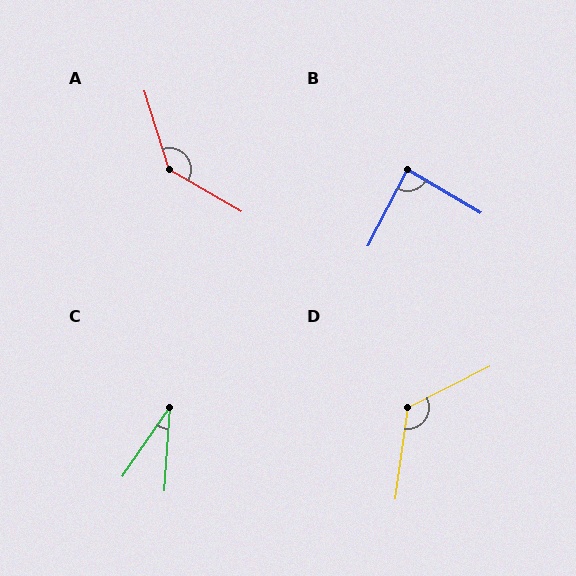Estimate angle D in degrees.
Approximately 125 degrees.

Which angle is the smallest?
C, at approximately 31 degrees.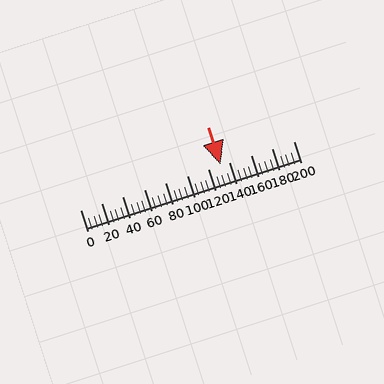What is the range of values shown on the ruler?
The ruler shows values from 0 to 200.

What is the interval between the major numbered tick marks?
The major tick marks are spaced 20 units apart.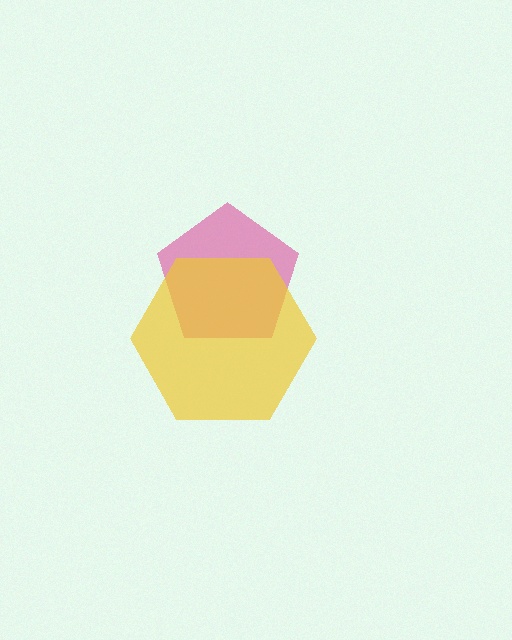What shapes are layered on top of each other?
The layered shapes are: a magenta pentagon, a yellow hexagon.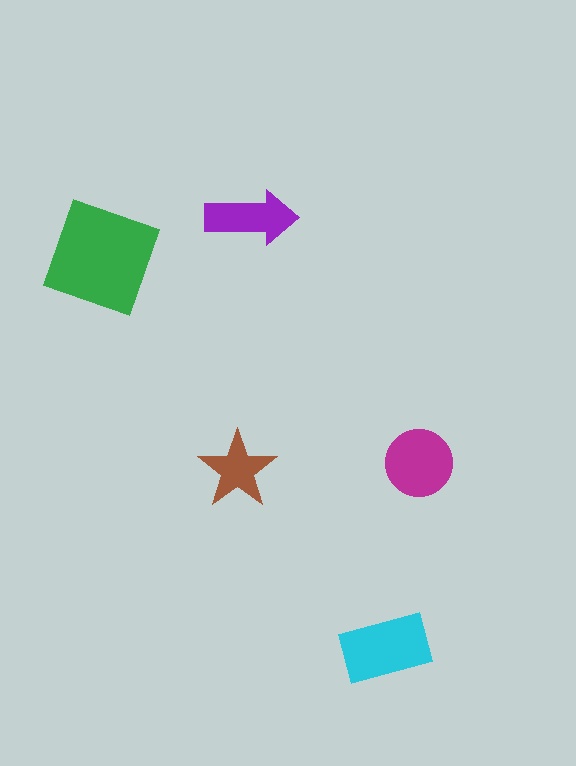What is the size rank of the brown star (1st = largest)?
5th.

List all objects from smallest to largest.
The brown star, the purple arrow, the magenta circle, the cyan rectangle, the green square.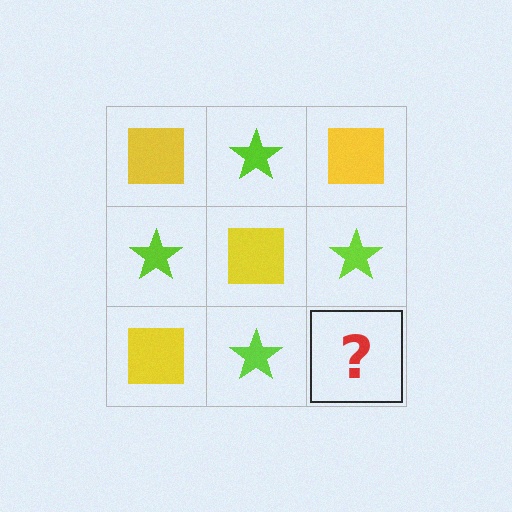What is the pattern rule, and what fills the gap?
The rule is that it alternates yellow square and lime star in a checkerboard pattern. The gap should be filled with a yellow square.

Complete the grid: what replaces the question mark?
The question mark should be replaced with a yellow square.